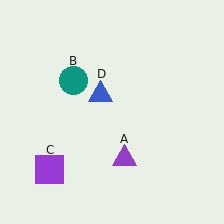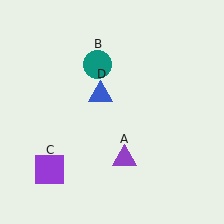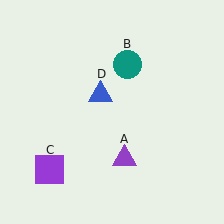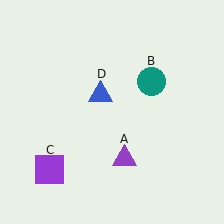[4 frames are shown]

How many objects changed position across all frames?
1 object changed position: teal circle (object B).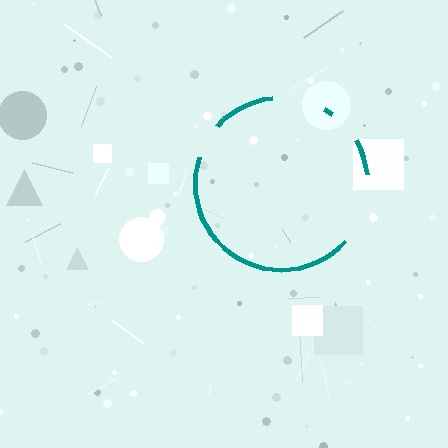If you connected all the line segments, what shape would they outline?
They would outline a circle.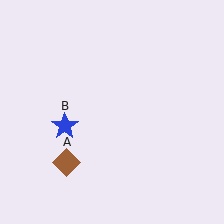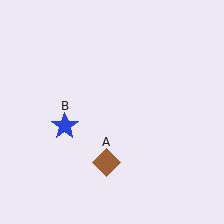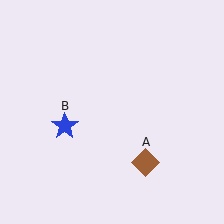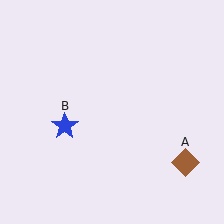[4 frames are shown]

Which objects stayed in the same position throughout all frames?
Blue star (object B) remained stationary.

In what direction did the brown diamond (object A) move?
The brown diamond (object A) moved right.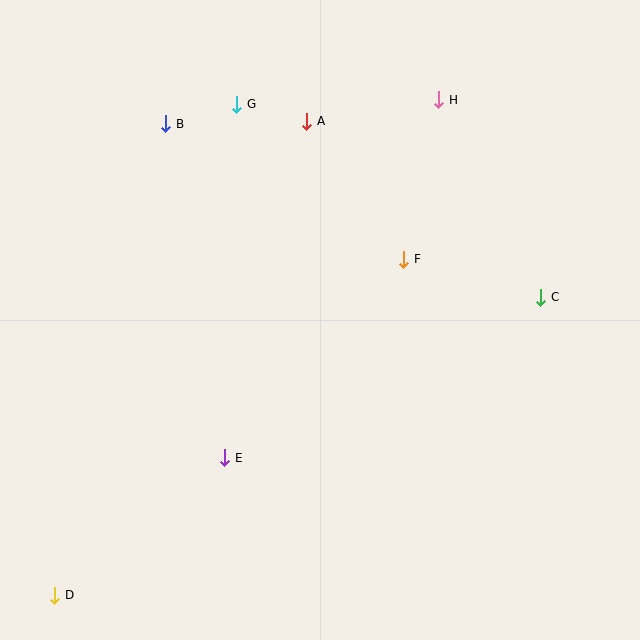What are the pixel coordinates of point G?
Point G is at (237, 104).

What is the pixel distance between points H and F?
The distance between H and F is 163 pixels.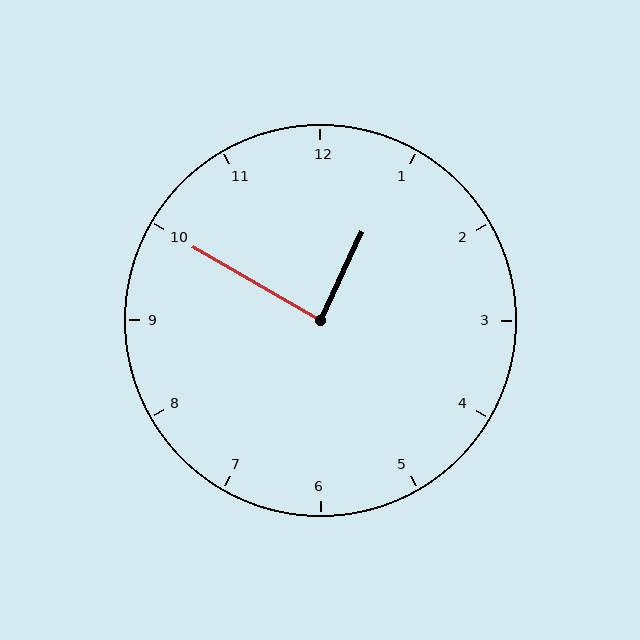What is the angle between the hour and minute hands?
Approximately 85 degrees.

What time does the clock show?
12:50.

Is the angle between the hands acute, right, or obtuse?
It is right.